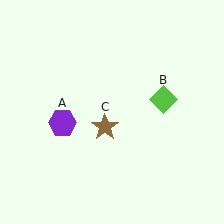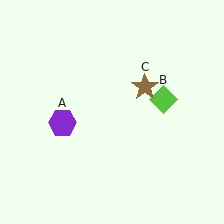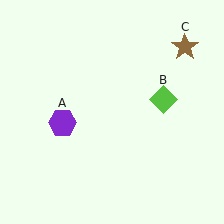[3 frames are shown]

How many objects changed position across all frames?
1 object changed position: brown star (object C).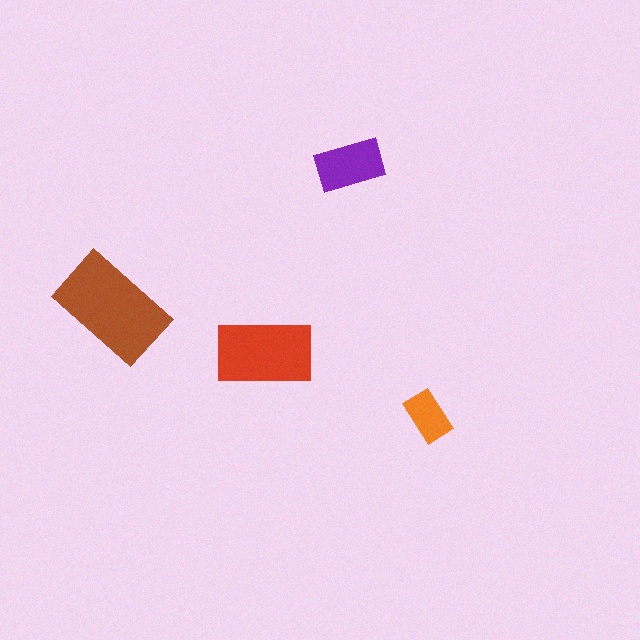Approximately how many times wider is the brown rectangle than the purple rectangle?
About 1.5 times wider.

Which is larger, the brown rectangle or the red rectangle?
The brown one.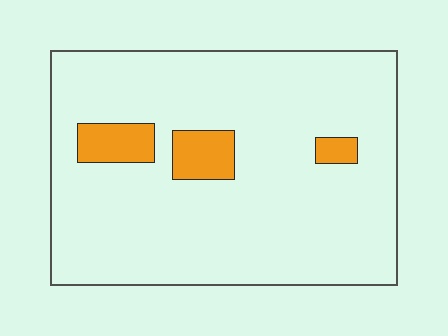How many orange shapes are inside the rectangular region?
3.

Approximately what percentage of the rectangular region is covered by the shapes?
Approximately 10%.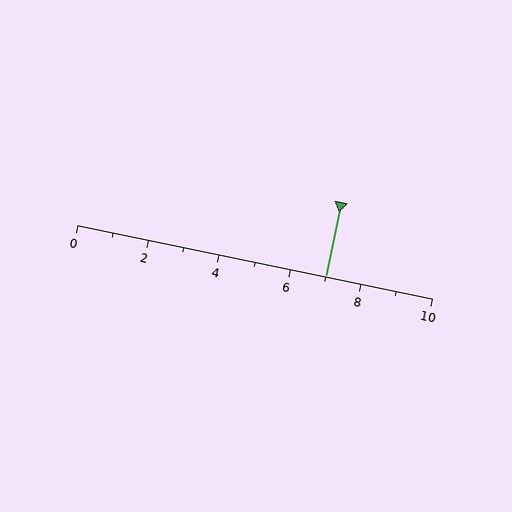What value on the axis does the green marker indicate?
The marker indicates approximately 7.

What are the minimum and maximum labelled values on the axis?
The axis runs from 0 to 10.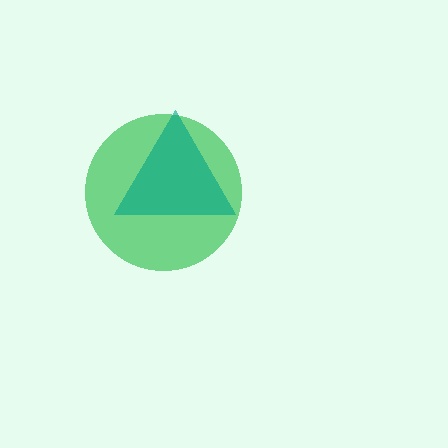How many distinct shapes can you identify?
There are 2 distinct shapes: a green circle, a teal triangle.